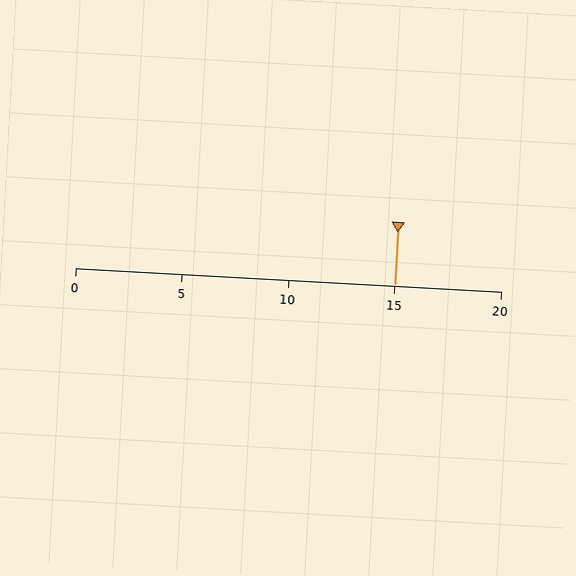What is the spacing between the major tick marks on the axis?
The major ticks are spaced 5 apart.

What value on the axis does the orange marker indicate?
The marker indicates approximately 15.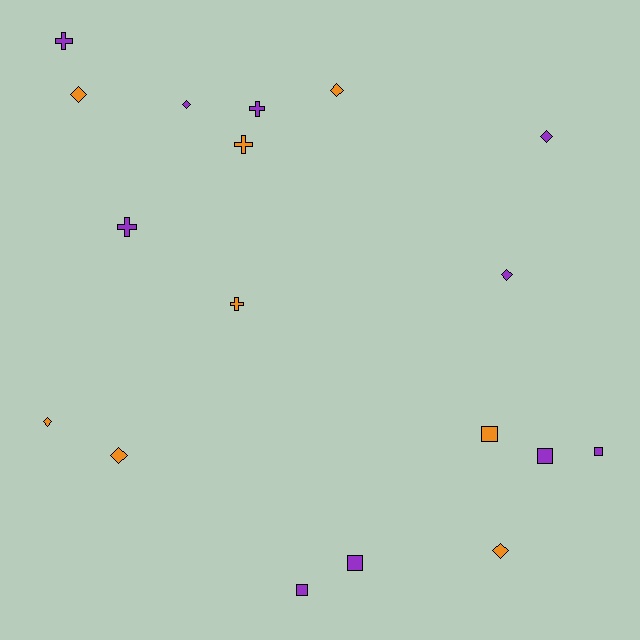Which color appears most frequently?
Purple, with 10 objects.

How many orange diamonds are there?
There are 5 orange diamonds.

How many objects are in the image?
There are 18 objects.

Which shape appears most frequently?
Diamond, with 8 objects.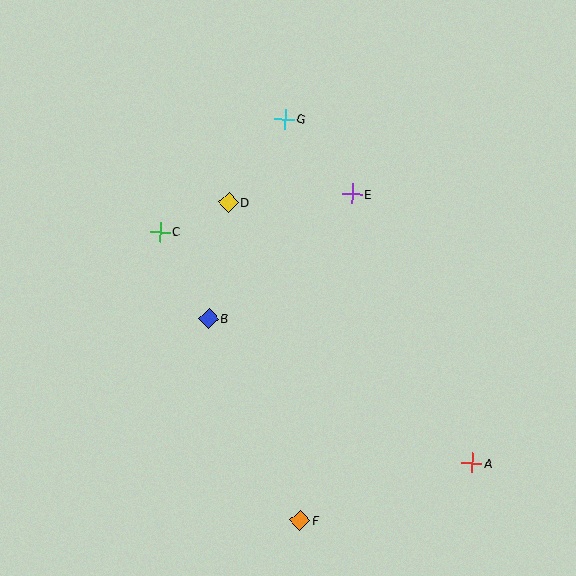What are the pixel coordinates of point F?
Point F is at (300, 520).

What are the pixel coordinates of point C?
Point C is at (160, 232).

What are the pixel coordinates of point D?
Point D is at (228, 202).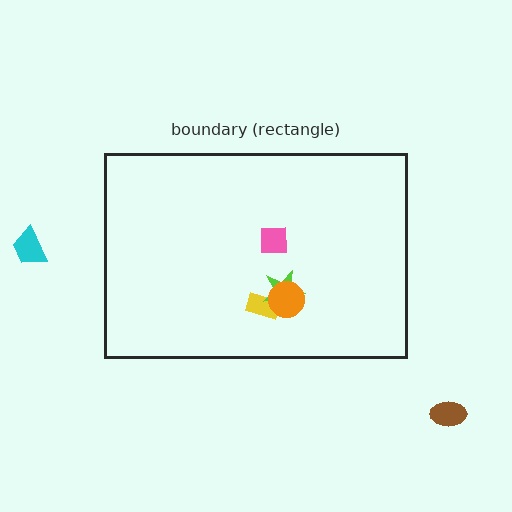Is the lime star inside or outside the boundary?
Inside.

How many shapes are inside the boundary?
4 inside, 2 outside.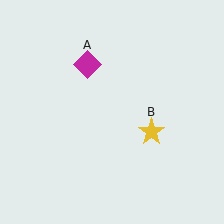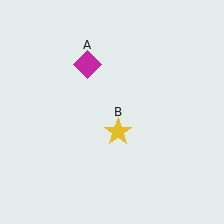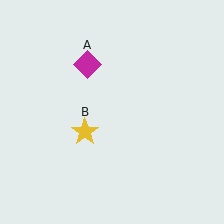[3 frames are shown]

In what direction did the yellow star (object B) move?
The yellow star (object B) moved left.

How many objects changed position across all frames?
1 object changed position: yellow star (object B).